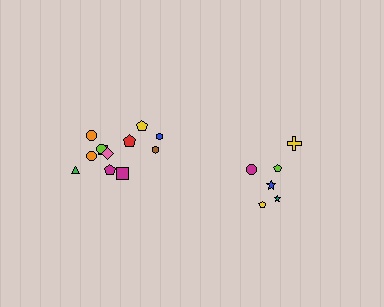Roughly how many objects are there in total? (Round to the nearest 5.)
Roughly 20 objects in total.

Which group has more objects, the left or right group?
The left group.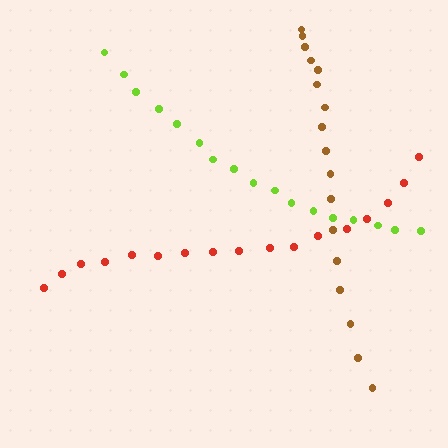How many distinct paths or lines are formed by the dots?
There are 3 distinct paths.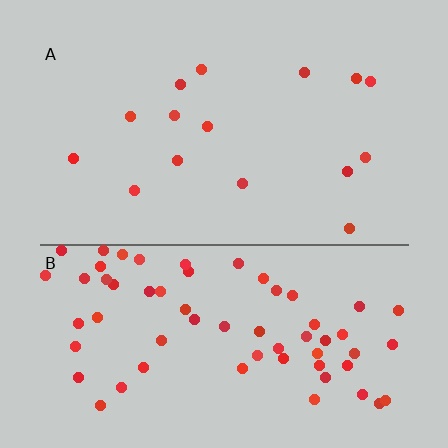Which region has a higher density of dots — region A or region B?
B (the bottom).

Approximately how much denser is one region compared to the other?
Approximately 4.1× — region B over region A.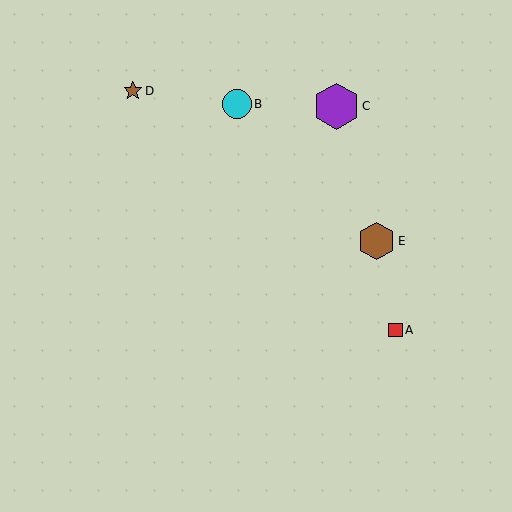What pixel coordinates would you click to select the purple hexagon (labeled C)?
Click at (336, 106) to select the purple hexagon C.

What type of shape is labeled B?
Shape B is a cyan circle.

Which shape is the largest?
The purple hexagon (labeled C) is the largest.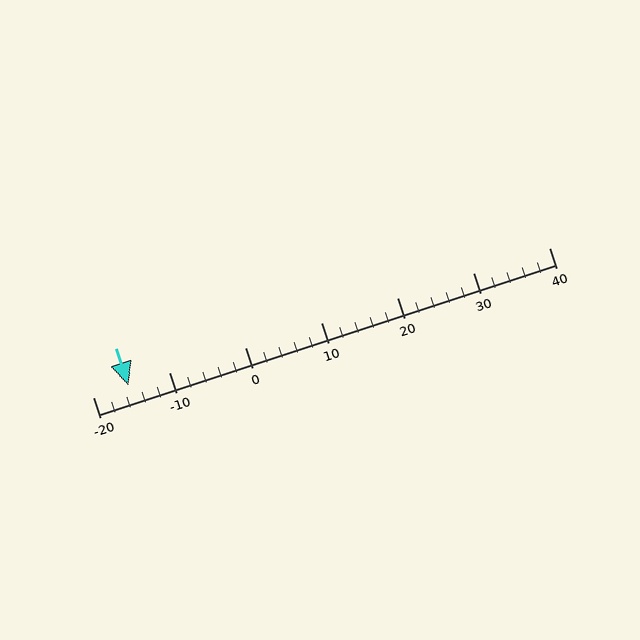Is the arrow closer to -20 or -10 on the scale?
The arrow is closer to -20.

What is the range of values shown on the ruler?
The ruler shows values from -20 to 40.